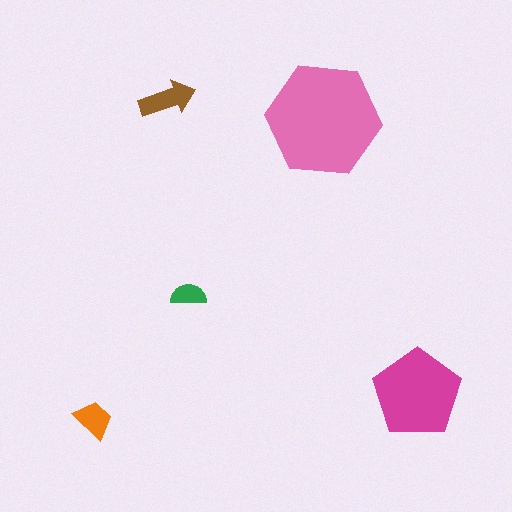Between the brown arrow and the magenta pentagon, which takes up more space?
The magenta pentagon.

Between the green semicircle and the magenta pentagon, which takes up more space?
The magenta pentagon.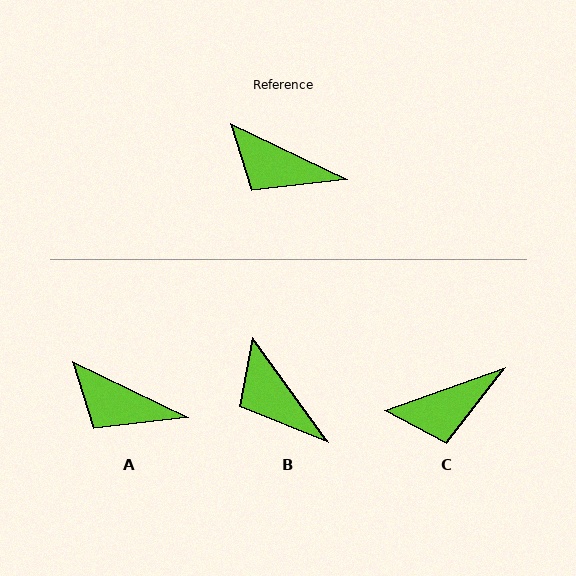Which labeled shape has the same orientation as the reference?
A.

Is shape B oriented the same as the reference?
No, it is off by about 28 degrees.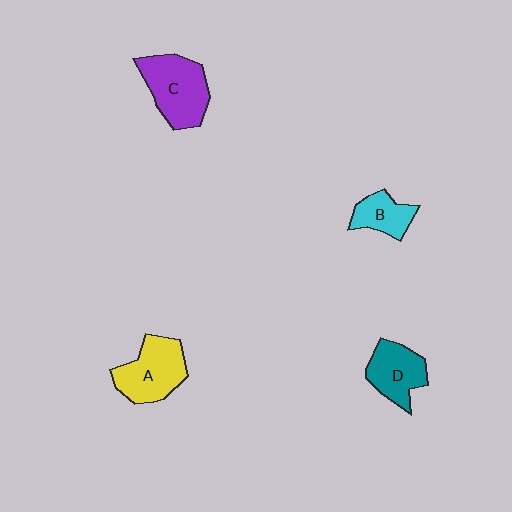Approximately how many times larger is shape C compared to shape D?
Approximately 1.3 times.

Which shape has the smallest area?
Shape B (cyan).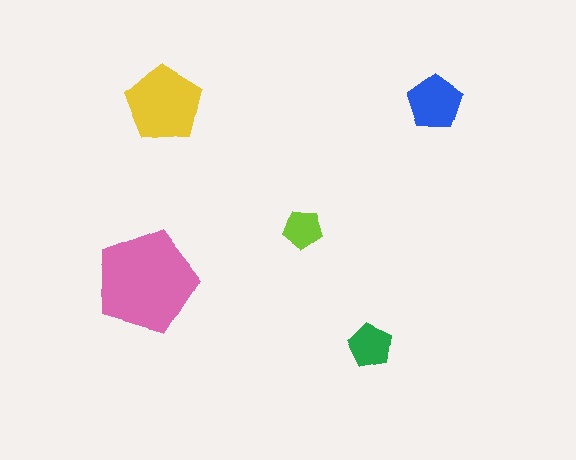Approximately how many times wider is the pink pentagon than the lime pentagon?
About 2.5 times wider.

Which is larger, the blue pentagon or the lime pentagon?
The blue one.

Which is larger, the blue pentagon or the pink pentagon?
The pink one.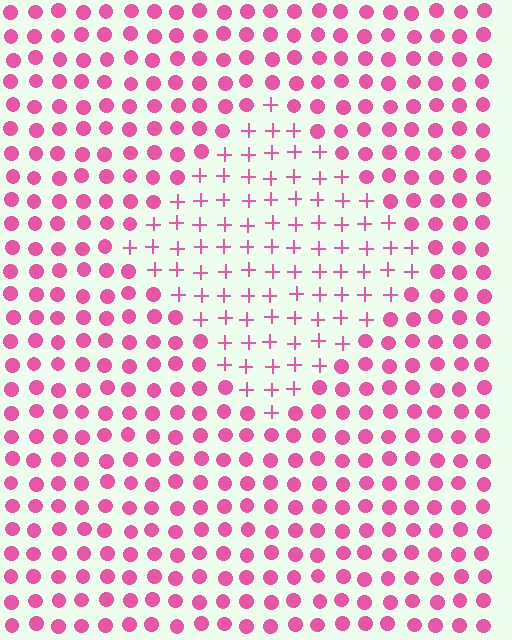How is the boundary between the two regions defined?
The boundary is defined by a change in element shape: plus signs inside vs. circles outside. All elements share the same color and spacing.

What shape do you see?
I see a diamond.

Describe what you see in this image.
The image is filled with small pink elements arranged in a uniform grid. A diamond-shaped region contains plus signs, while the surrounding area contains circles. The boundary is defined purely by the change in element shape.